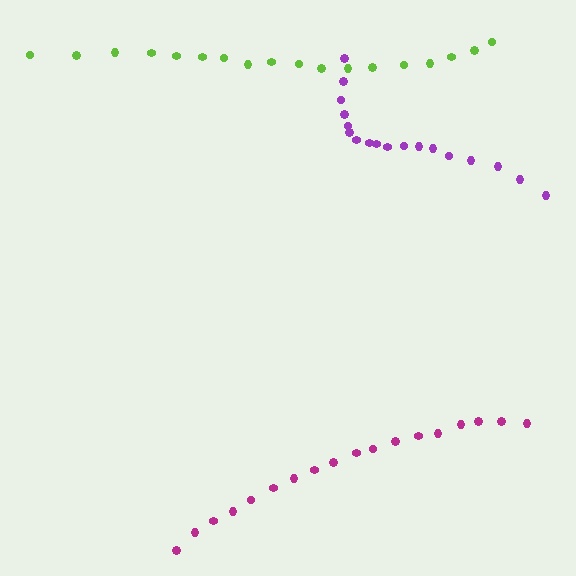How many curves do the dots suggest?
There are 3 distinct paths.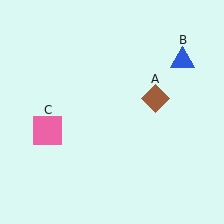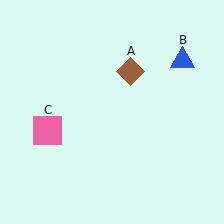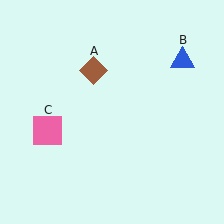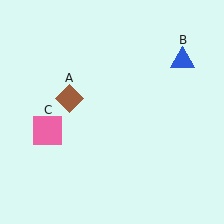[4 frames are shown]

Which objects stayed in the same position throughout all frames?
Blue triangle (object B) and pink square (object C) remained stationary.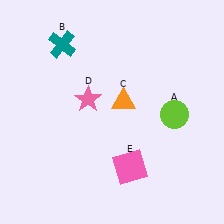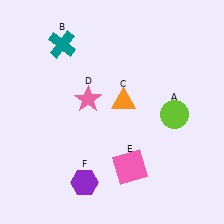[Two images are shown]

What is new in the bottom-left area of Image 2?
A purple hexagon (F) was added in the bottom-left area of Image 2.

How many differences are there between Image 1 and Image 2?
There is 1 difference between the two images.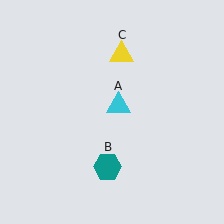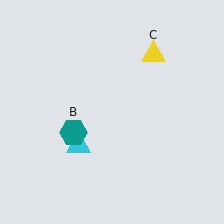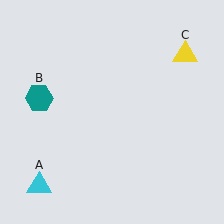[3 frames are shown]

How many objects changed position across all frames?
3 objects changed position: cyan triangle (object A), teal hexagon (object B), yellow triangle (object C).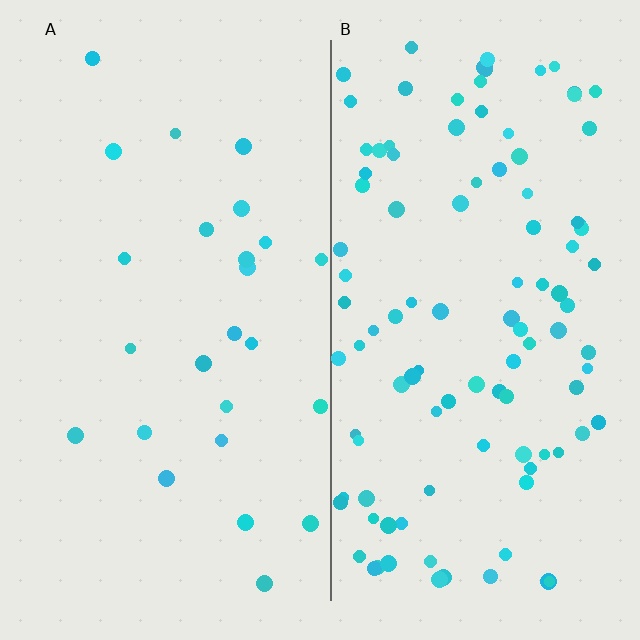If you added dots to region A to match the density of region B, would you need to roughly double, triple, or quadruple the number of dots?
Approximately quadruple.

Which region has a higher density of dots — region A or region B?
B (the right).